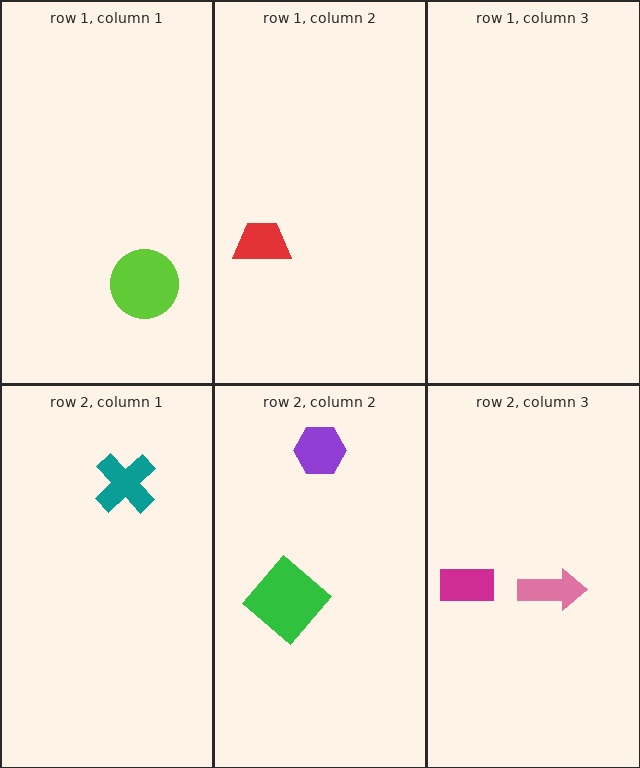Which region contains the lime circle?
The row 1, column 1 region.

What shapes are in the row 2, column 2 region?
The purple hexagon, the green diamond.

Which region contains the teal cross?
The row 2, column 1 region.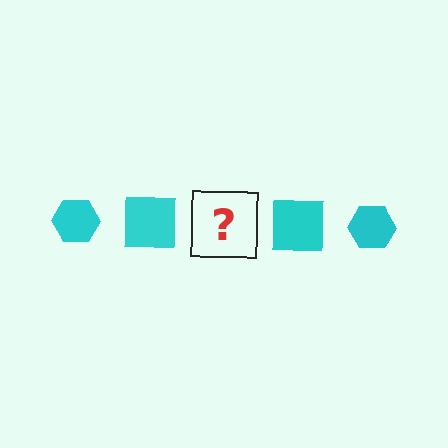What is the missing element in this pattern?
The missing element is a cyan hexagon.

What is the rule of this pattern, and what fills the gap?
The rule is that the pattern cycles through hexagon, square shapes in cyan. The gap should be filled with a cyan hexagon.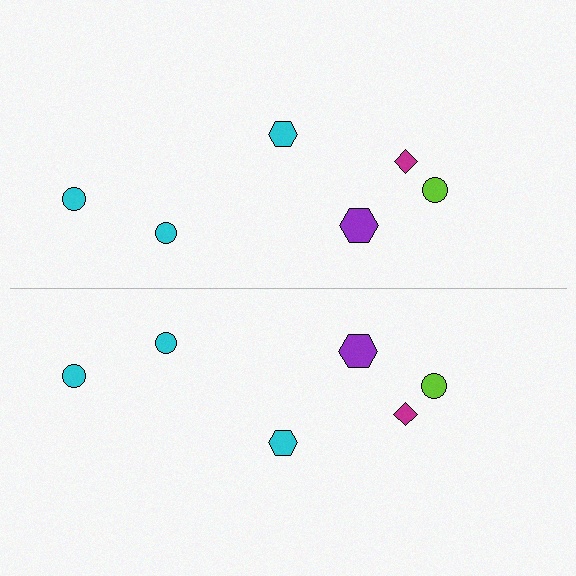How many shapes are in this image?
There are 12 shapes in this image.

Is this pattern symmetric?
Yes, this pattern has bilateral (reflection) symmetry.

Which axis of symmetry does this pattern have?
The pattern has a horizontal axis of symmetry running through the center of the image.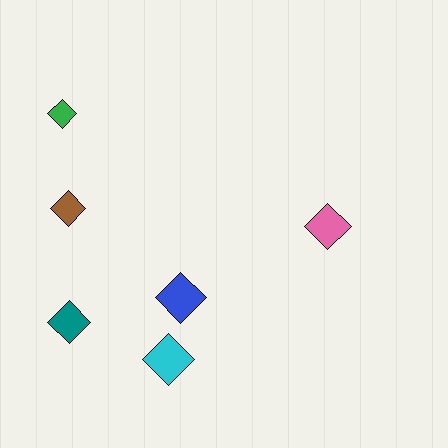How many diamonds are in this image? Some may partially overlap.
There are 6 diamonds.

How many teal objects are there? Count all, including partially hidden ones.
There is 1 teal object.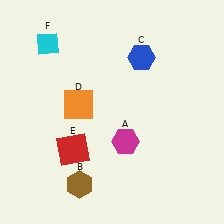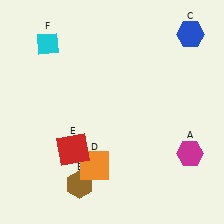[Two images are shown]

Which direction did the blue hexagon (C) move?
The blue hexagon (C) moved right.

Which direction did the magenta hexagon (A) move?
The magenta hexagon (A) moved right.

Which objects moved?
The objects that moved are: the magenta hexagon (A), the blue hexagon (C), the orange square (D).